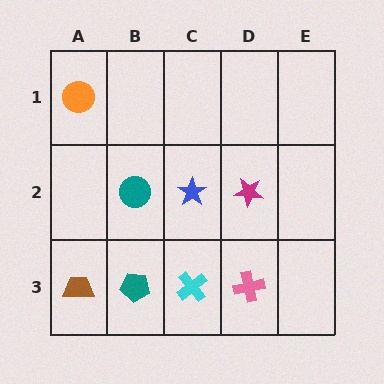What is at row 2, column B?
A teal circle.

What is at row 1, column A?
An orange circle.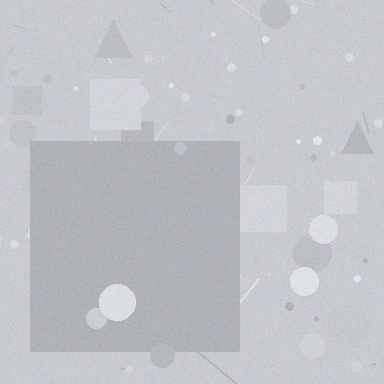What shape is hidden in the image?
A square is hidden in the image.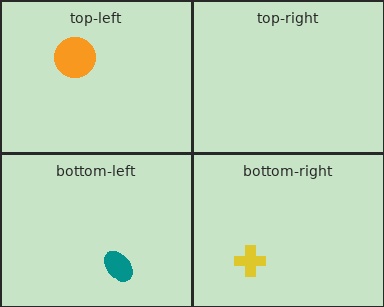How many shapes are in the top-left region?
1.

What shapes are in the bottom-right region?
The yellow cross.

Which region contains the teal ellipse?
The bottom-left region.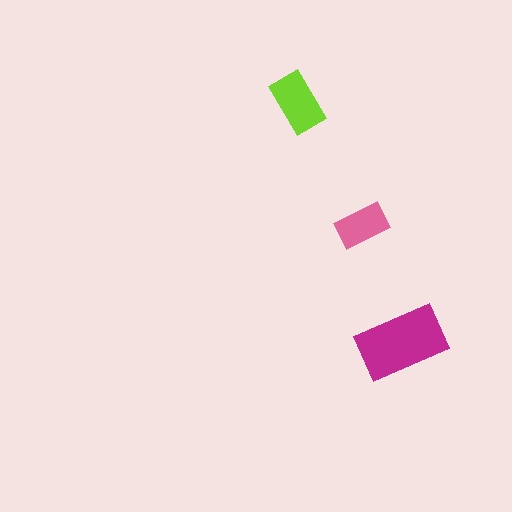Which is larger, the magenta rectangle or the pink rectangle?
The magenta one.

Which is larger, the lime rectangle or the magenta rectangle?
The magenta one.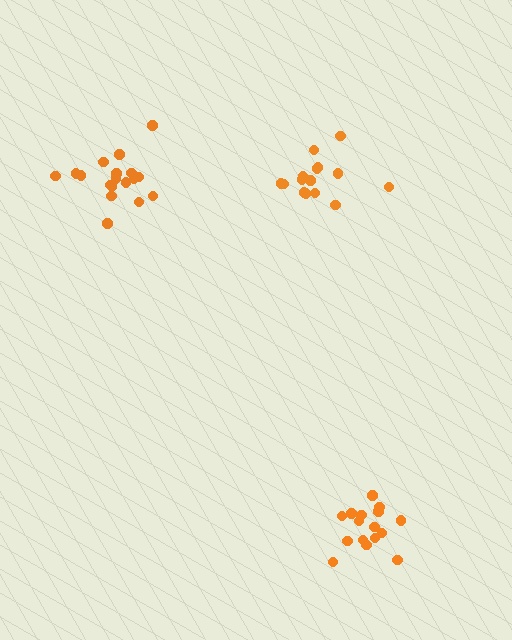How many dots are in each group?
Group 1: 15 dots, Group 2: 16 dots, Group 3: 18 dots (49 total).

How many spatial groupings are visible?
There are 3 spatial groupings.